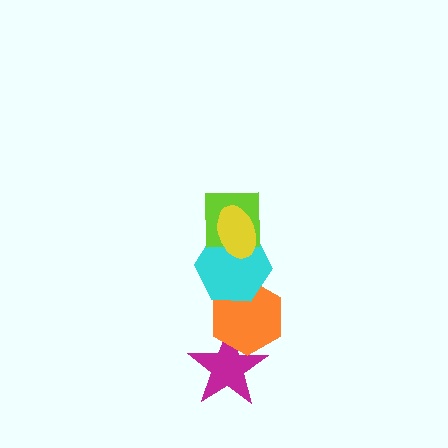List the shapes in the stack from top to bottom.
From top to bottom: the yellow ellipse, the lime square, the cyan hexagon, the orange hexagon, the magenta star.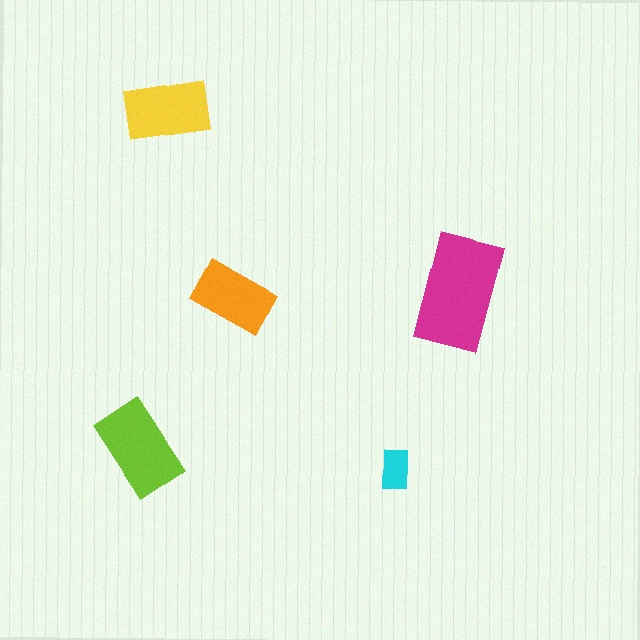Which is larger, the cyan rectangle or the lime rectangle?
The lime one.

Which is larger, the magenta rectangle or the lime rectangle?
The magenta one.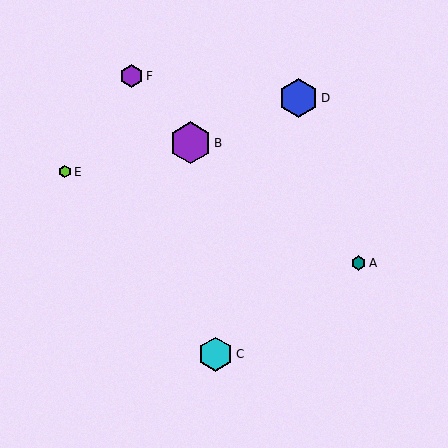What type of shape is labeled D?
Shape D is a blue hexagon.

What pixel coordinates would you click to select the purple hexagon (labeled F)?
Click at (131, 76) to select the purple hexagon F.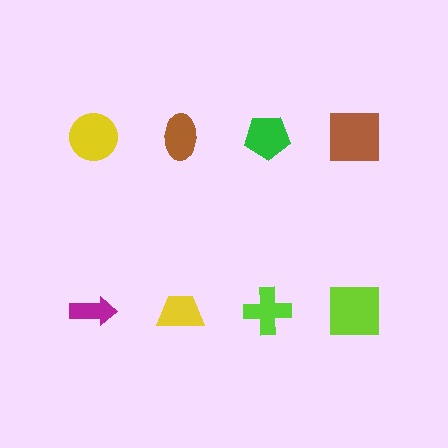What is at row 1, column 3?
A green pentagon.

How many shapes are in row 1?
4 shapes.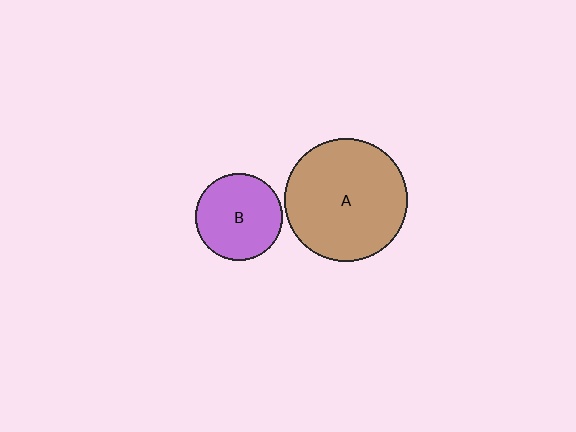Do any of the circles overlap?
No, none of the circles overlap.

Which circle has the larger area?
Circle A (brown).